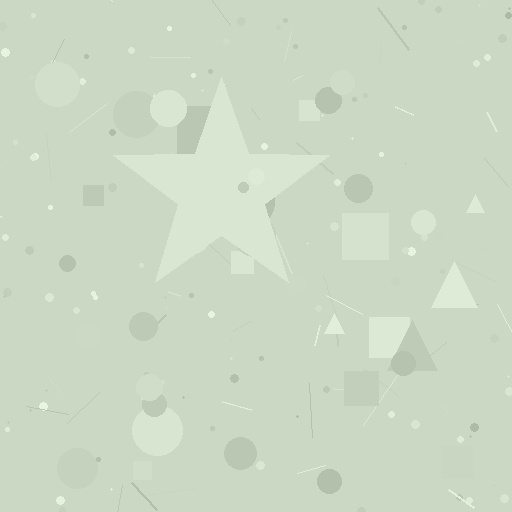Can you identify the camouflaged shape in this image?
The camouflaged shape is a star.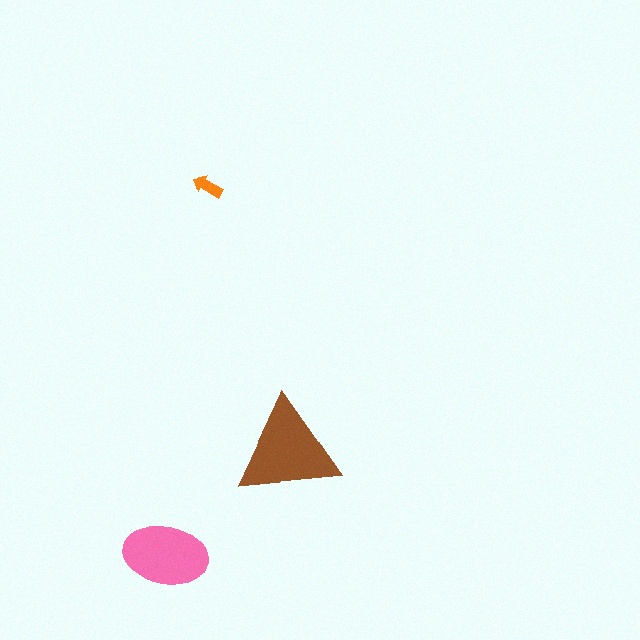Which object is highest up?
The orange arrow is topmost.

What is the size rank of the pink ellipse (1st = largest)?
2nd.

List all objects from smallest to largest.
The orange arrow, the pink ellipse, the brown triangle.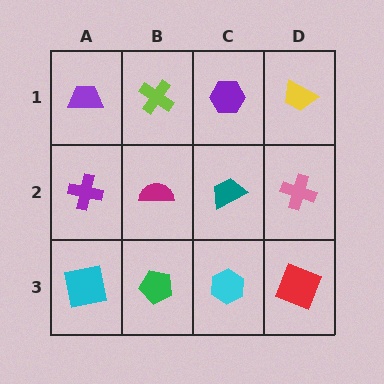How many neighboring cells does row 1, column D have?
2.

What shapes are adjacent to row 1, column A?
A purple cross (row 2, column A), a lime cross (row 1, column B).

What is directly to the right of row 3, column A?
A green pentagon.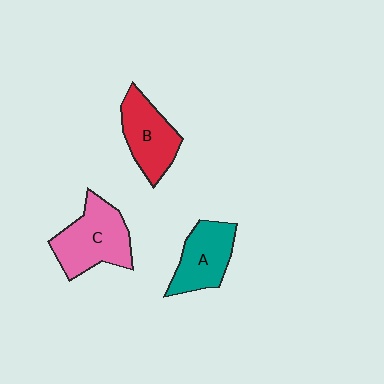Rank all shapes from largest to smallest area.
From largest to smallest: C (pink), B (red), A (teal).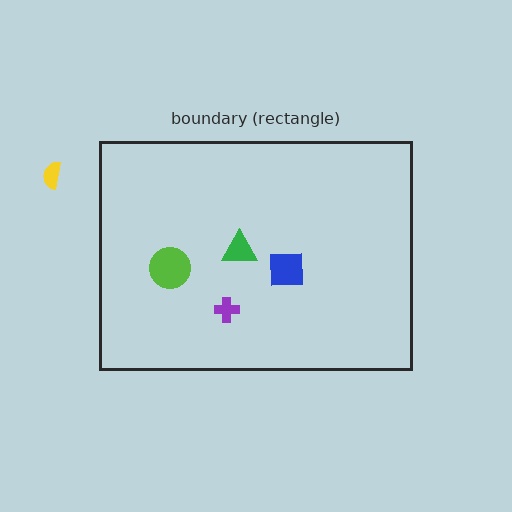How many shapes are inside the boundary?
4 inside, 1 outside.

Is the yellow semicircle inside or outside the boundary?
Outside.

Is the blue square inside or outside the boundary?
Inside.